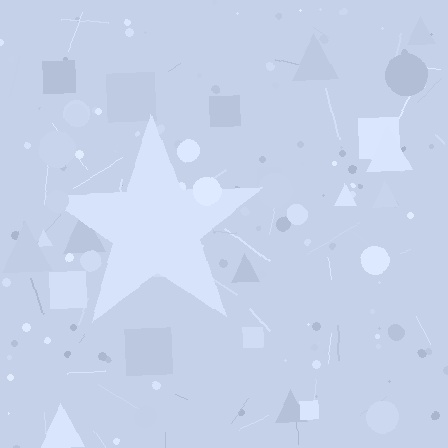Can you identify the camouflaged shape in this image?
The camouflaged shape is a star.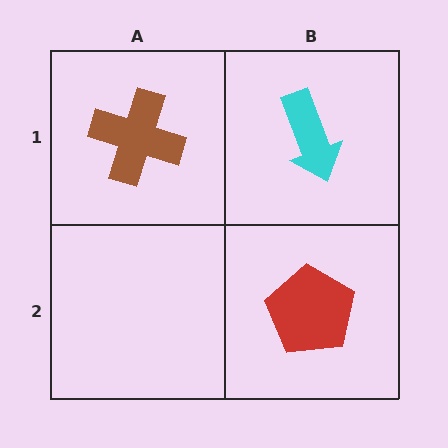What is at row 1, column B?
A cyan arrow.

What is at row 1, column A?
A brown cross.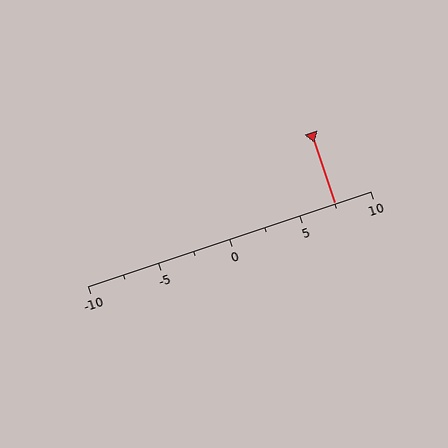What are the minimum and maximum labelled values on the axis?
The axis runs from -10 to 10.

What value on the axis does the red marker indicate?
The marker indicates approximately 7.5.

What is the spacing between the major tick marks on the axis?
The major ticks are spaced 5 apart.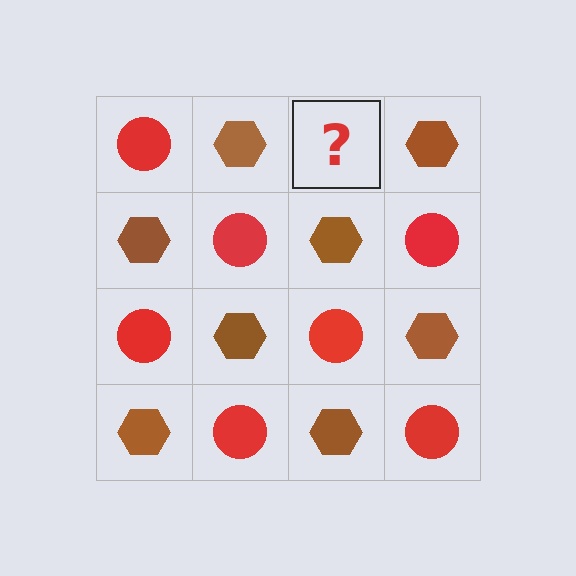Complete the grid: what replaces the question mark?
The question mark should be replaced with a red circle.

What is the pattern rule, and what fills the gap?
The rule is that it alternates red circle and brown hexagon in a checkerboard pattern. The gap should be filled with a red circle.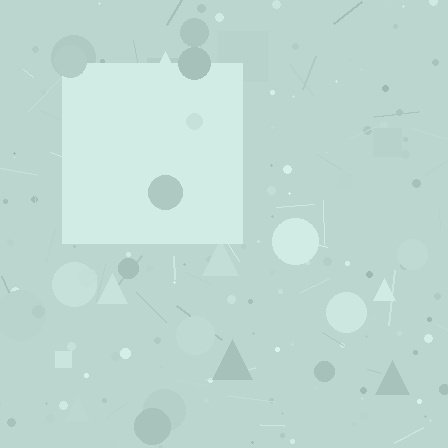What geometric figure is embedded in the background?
A square is embedded in the background.